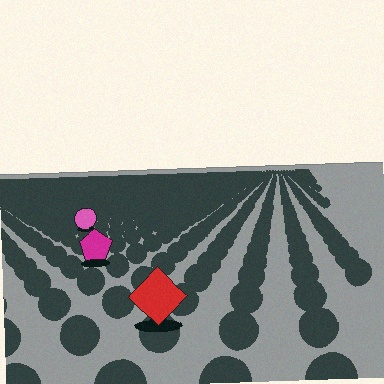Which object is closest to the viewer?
The red diamond is closest. The texture marks near it are larger and more spread out.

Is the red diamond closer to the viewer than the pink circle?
Yes. The red diamond is closer — you can tell from the texture gradient: the ground texture is coarser near it.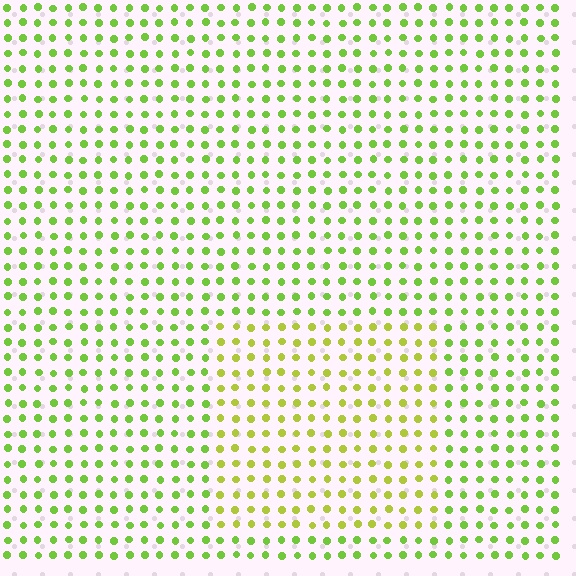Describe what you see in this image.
The image is filled with small lime elements in a uniform arrangement. A rectangle-shaped region is visible where the elements are tinted to a slightly different hue, forming a subtle color boundary.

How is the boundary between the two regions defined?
The boundary is defined purely by a slight shift in hue (about 26 degrees). Spacing, size, and orientation are identical on both sides.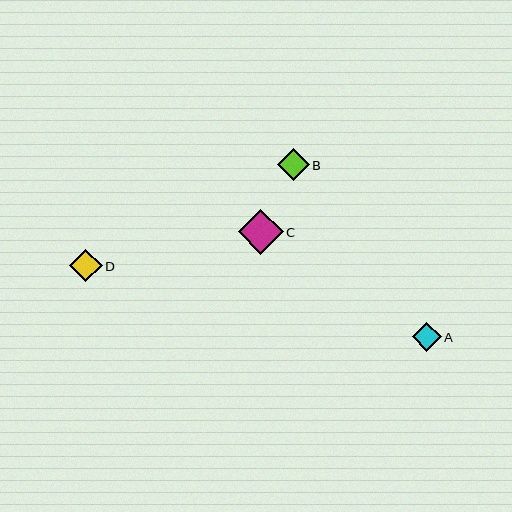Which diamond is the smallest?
Diamond A is the smallest with a size of approximately 29 pixels.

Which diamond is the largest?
Diamond C is the largest with a size of approximately 45 pixels.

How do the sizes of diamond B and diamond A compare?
Diamond B and diamond A are approximately the same size.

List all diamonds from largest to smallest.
From largest to smallest: C, D, B, A.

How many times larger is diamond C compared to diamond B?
Diamond C is approximately 1.4 times the size of diamond B.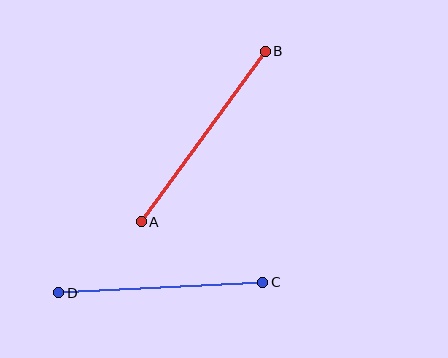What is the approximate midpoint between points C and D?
The midpoint is at approximately (161, 287) pixels.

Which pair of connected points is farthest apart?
Points A and B are farthest apart.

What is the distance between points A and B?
The distance is approximately 211 pixels.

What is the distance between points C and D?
The distance is approximately 204 pixels.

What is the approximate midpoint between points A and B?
The midpoint is at approximately (203, 137) pixels.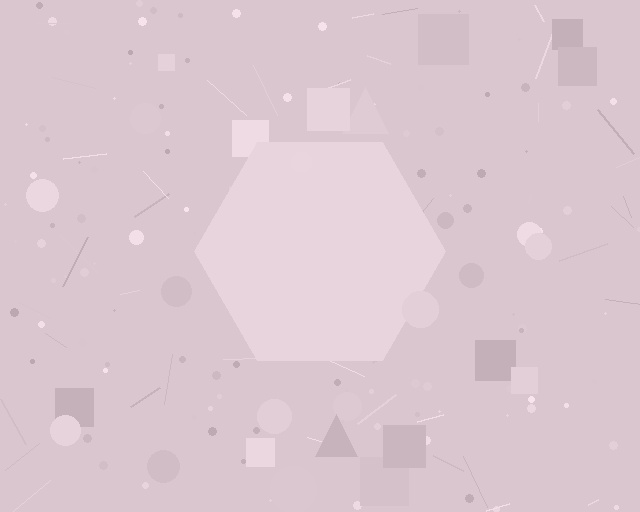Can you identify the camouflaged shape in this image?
The camouflaged shape is a hexagon.